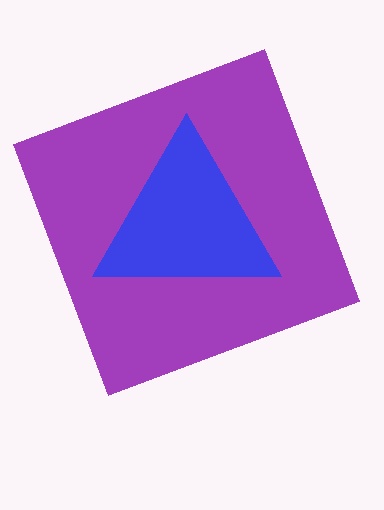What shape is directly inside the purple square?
The blue triangle.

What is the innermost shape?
The blue triangle.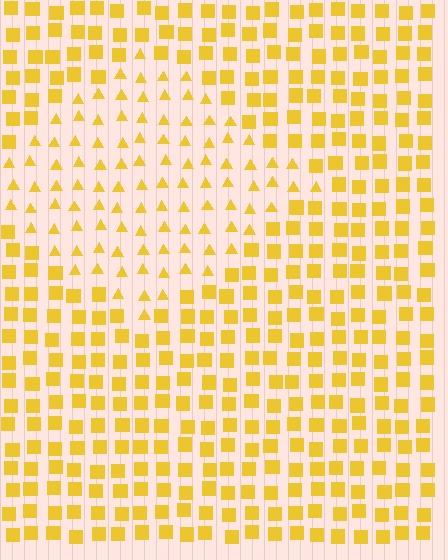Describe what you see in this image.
The image is filled with small yellow elements arranged in a uniform grid. A diamond-shaped region contains triangles, while the surrounding area contains squares. The boundary is defined purely by the change in element shape.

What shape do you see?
I see a diamond.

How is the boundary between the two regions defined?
The boundary is defined by a change in element shape: triangles inside vs. squares outside. All elements share the same color and spacing.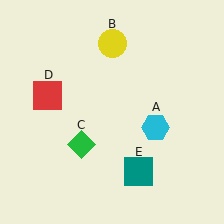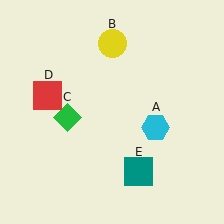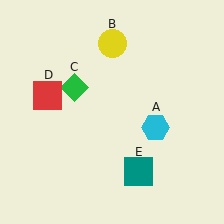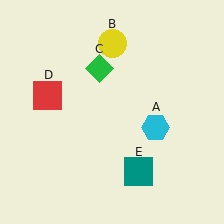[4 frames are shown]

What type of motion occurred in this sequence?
The green diamond (object C) rotated clockwise around the center of the scene.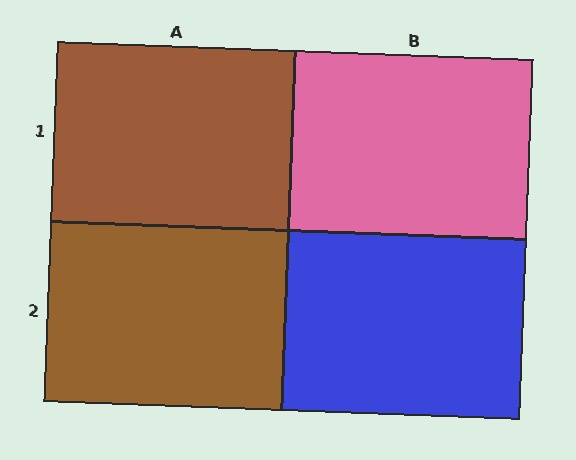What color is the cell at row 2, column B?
Blue.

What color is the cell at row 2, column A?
Brown.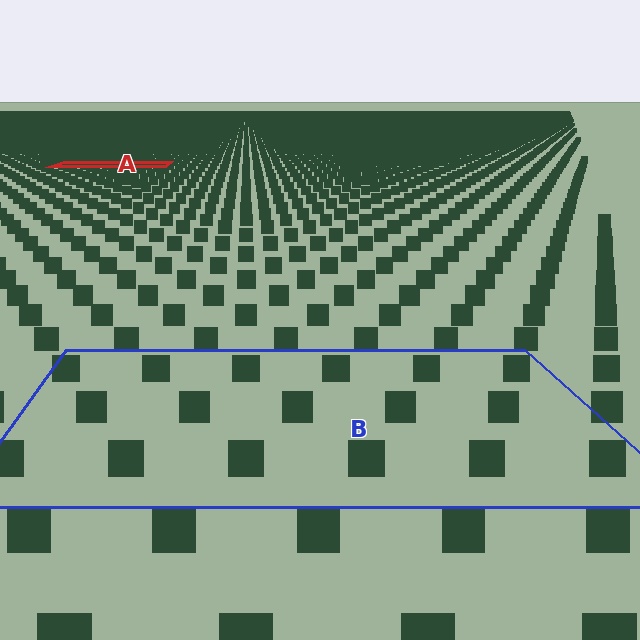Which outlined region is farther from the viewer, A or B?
Region A is farther from the viewer — the texture elements inside it appear smaller and more densely packed.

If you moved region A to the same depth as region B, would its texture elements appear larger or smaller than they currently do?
They would appear larger. At a closer depth, the same texture elements are projected at a bigger on-screen size.